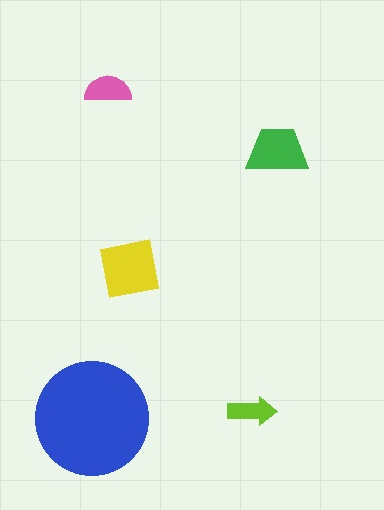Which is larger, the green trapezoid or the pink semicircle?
The green trapezoid.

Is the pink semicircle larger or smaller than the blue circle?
Smaller.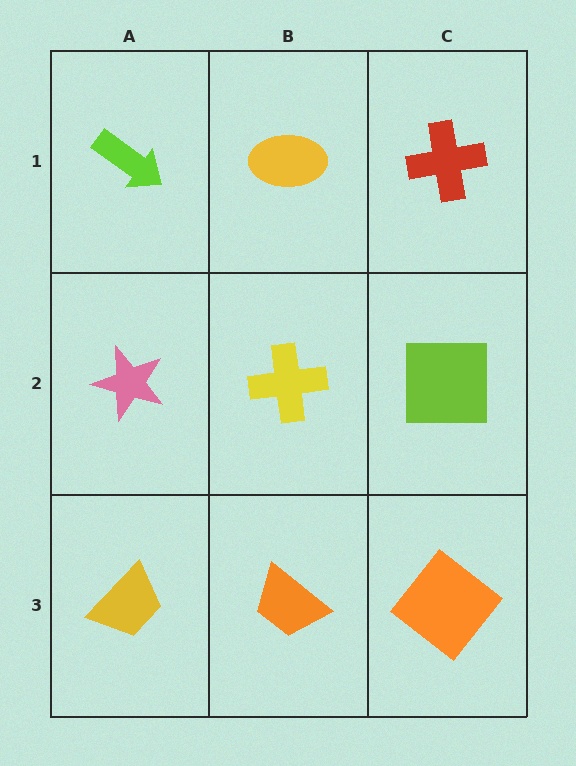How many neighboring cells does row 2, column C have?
3.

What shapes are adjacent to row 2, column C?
A red cross (row 1, column C), an orange diamond (row 3, column C), a yellow cross (row 2, column B).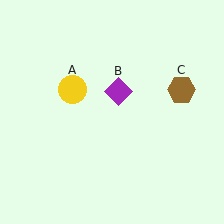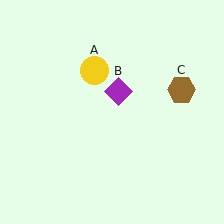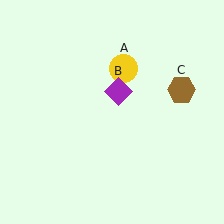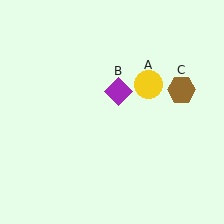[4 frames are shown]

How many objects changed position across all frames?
1 object changed position: yellow circle (object A).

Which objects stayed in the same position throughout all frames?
Purple diamond (object B) and brown hexagon (object C) remained stationary.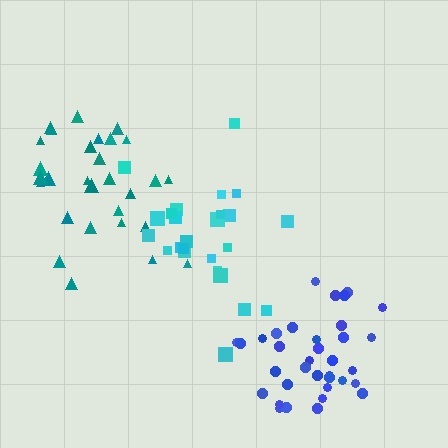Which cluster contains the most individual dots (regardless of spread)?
Blue (35).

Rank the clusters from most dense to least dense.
blue, cyan, teal.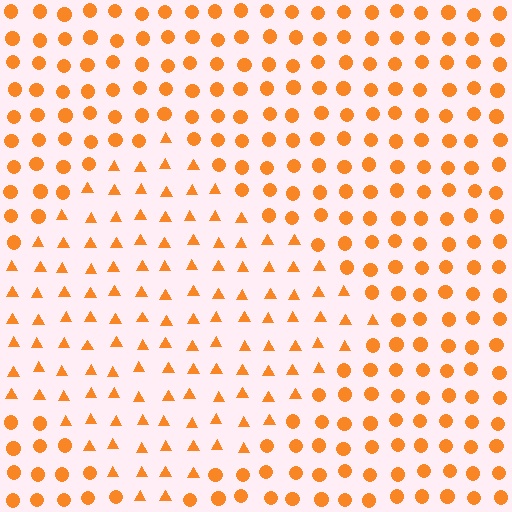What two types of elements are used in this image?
The image uses triangles inside the diamond region and circles outside it.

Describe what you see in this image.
The image is filled with small orange elements arranged in a uniform grid. A diamond-shaped region contains triangles, while the surrounding area contains circles. The boundary is defined purely by the change in element shape.